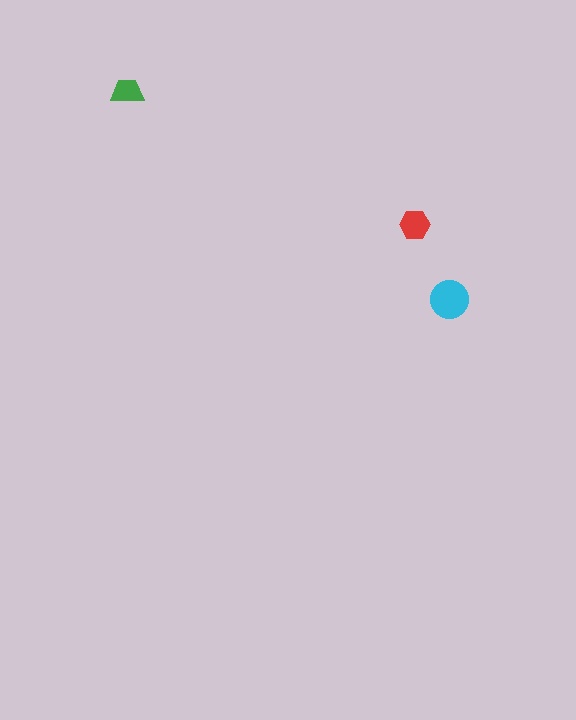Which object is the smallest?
The green trapezoid.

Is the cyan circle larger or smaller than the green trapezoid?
Larger.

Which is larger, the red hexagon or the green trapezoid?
The red hexagon.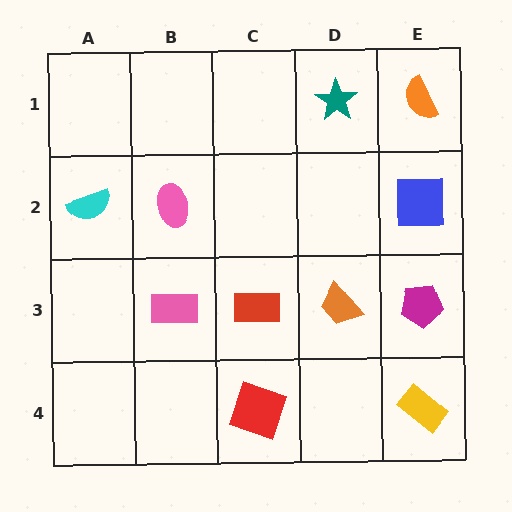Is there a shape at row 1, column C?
No, that cell is empty.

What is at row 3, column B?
A pink rectangle.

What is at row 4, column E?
A yellow rectangle.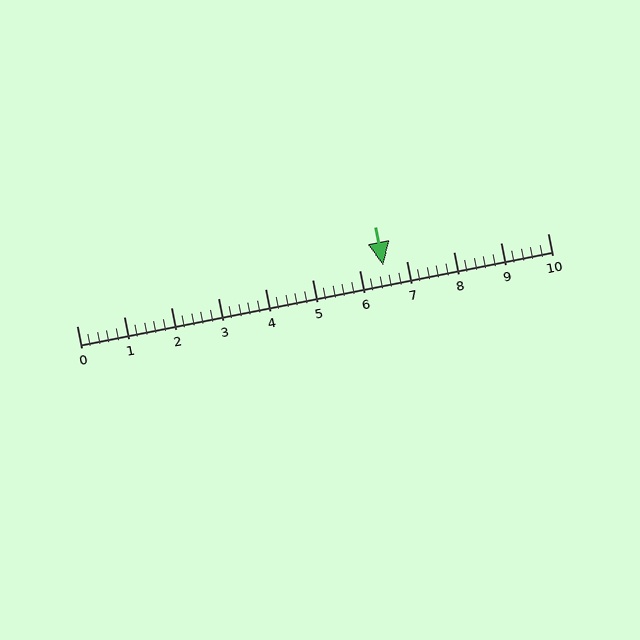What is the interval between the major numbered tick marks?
The major tick marks are spaced 1 units apart.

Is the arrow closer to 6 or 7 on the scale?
The arrow is closer to 7.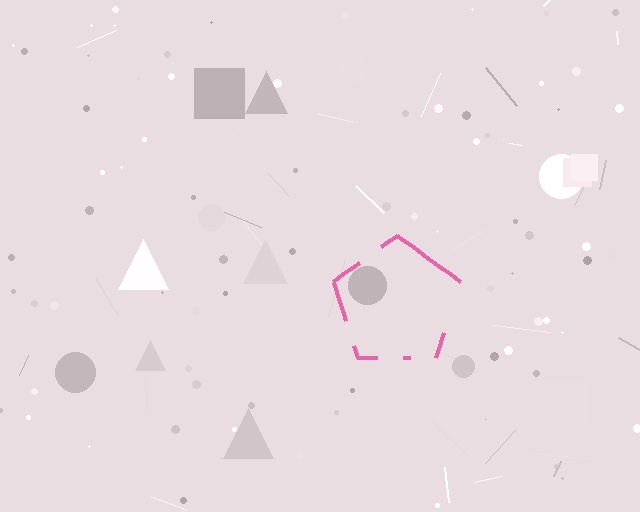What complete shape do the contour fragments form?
The contour fragments form a pentagon.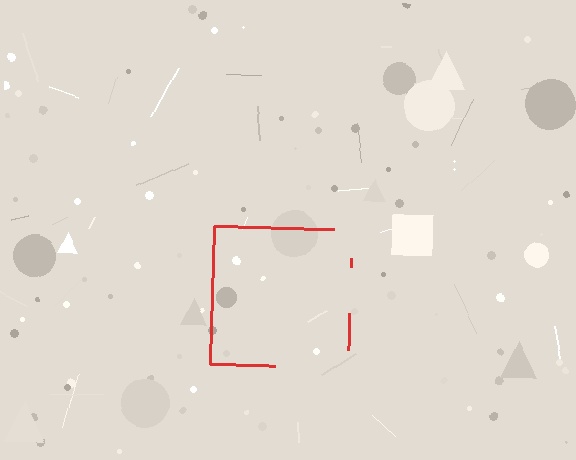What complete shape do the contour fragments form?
The contour fragments form a square.